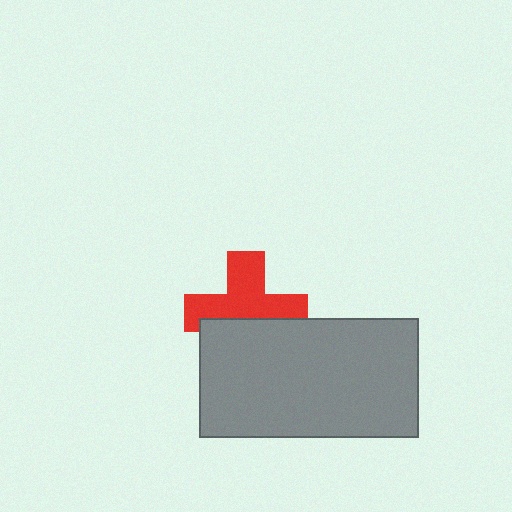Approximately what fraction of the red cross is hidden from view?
Roughly 40% of the red cross is hidden behind the gray rectangle.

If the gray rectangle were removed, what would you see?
You would see the complete red cross.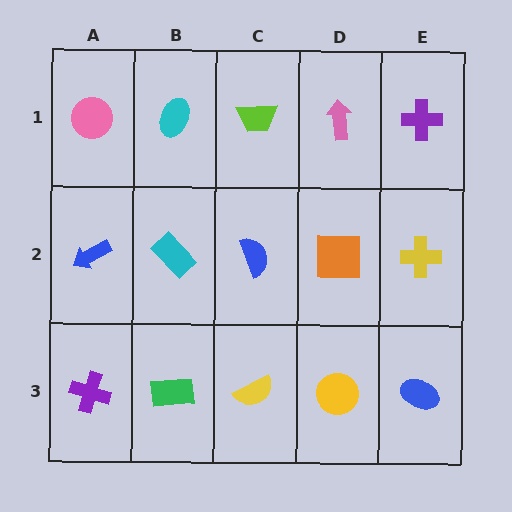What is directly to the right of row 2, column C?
An orange square.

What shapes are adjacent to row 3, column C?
A blue semicircle (row 2, column C), a green rectangle (row 3, column B), a yellow circle (row 3, column D).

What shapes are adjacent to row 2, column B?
A cyan ellipse (row 1, column B), a green rectangle (row 3, column B), a blue arrow (row 2, column A), a blue semicircle (row 2, column C).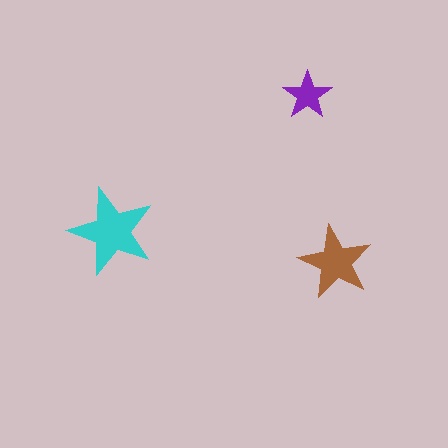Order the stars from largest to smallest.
the cyan one, the brown one, the purple one.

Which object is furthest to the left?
The cyan star is leftmost.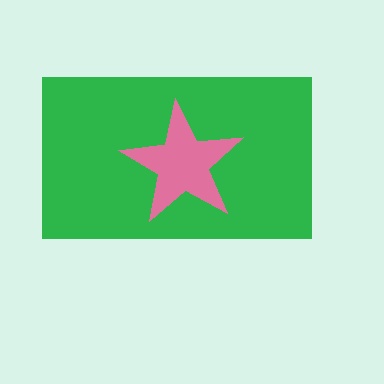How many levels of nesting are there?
2.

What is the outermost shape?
The green rectangle.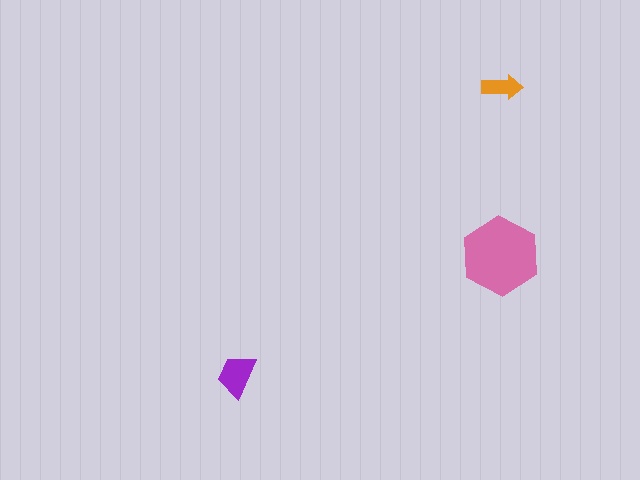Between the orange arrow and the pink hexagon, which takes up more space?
The pink hexagon.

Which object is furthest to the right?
The orange arrow is rightmost.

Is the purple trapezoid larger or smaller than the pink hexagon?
Smaller.